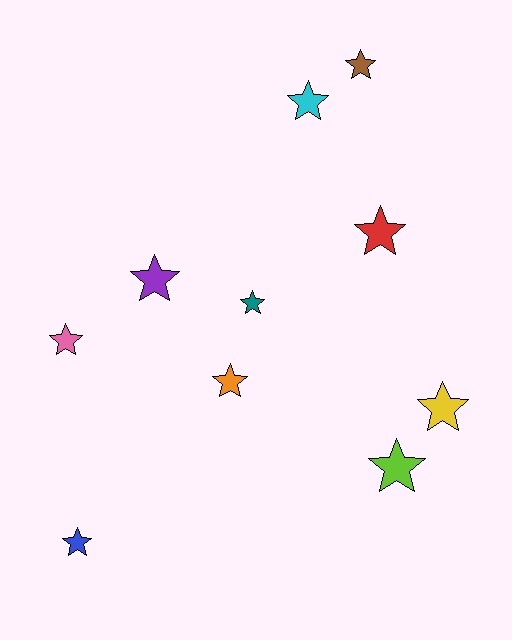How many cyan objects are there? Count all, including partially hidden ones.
There is 1 cyan object.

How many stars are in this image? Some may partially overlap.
There are 10 stars.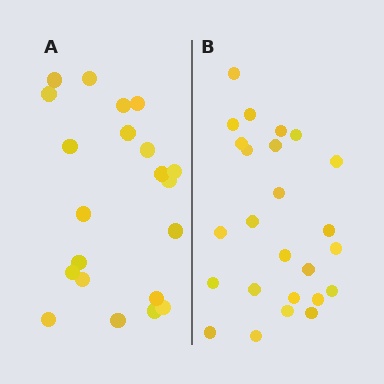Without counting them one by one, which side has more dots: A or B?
Region B (the right region) has more dots.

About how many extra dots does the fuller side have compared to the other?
Region B has about 4 more dots than region A.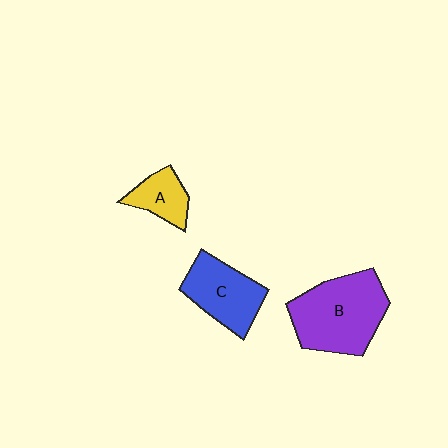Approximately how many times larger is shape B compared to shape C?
Approximately 1.5 times.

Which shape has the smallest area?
Shape A (yellow).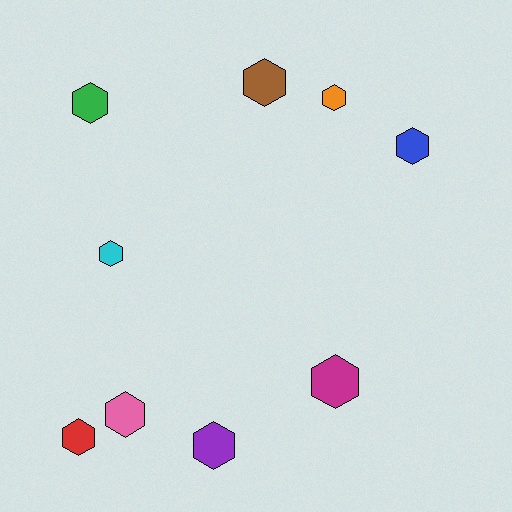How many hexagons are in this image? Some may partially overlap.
There are 9 hexagons.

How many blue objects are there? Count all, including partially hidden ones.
There is 1 blue object.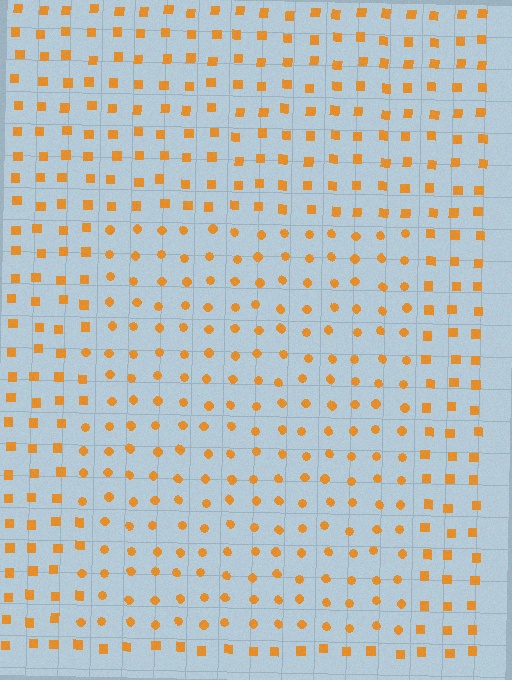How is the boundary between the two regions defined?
The boundary is defined by a change in element shape: circles inside vs. squares outside. All elements share the same color and spacing.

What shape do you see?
I see a rectangle.